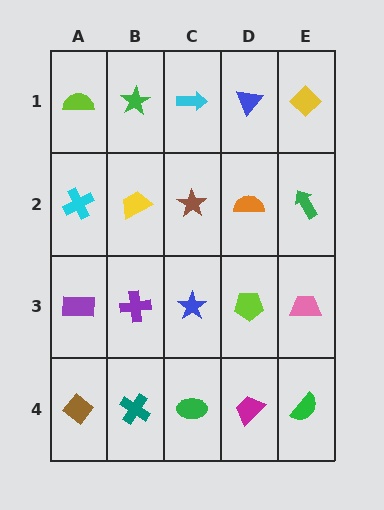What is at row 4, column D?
A magenta trapezoid.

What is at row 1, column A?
A lime semicircle.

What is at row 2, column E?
A green arrow.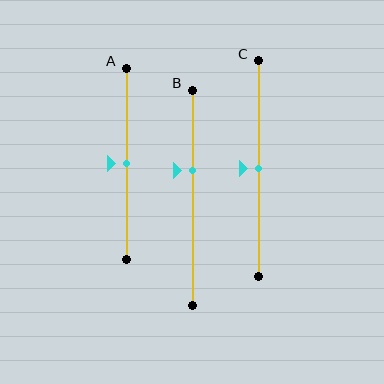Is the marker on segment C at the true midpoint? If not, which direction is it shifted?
Yes, the marker on segment C is at the true midpoint.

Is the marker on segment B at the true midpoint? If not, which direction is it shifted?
No, the marker on segment B is shifted upward by about 13% of the segment length.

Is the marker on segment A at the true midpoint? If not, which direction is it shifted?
Yes, the marker on segment A is at the true midpoint.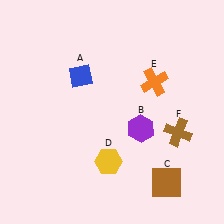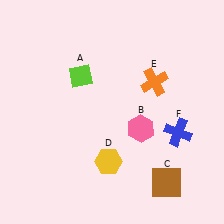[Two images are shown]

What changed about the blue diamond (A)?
In Image 1, A is blue. In Image 2, it changed to lime.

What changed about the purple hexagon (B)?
In Image 1, B is purple. In Image 2, it changed to pink.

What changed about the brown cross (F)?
In Image 1, F is brown. In Image 2, it changed to blue.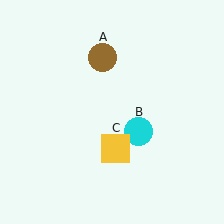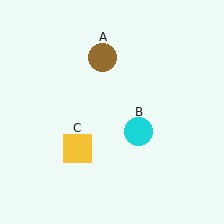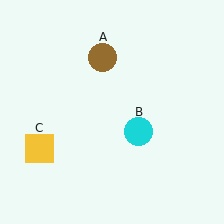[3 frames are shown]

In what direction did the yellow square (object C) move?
The yellow square (object C) moved left.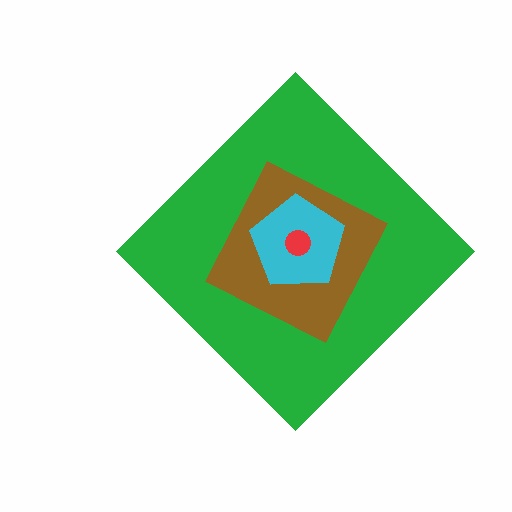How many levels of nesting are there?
4.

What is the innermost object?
The red circle.